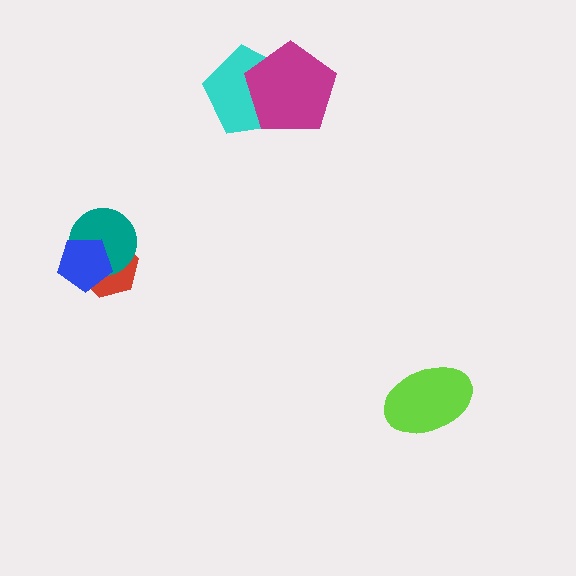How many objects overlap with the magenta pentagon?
1 object overlaps with the magenta pentagon.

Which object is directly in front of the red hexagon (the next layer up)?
The teal circle is directly in front of the red hexagon.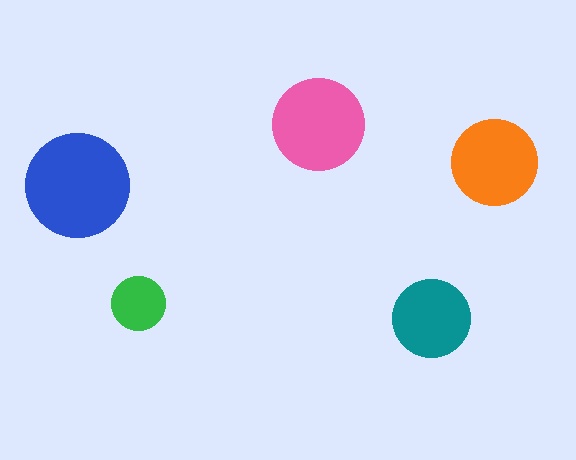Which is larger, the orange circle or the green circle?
The orange one.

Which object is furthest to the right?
The orange circle is rightmost.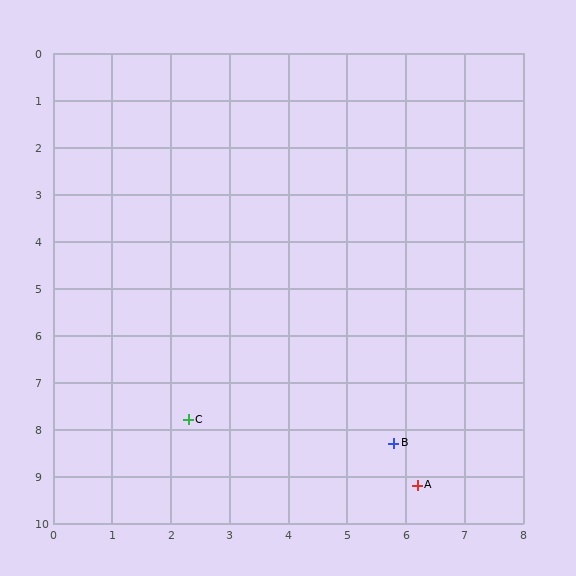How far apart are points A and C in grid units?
Points A and C are about 4.1 grid units apart.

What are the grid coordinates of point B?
Point B is at approximately (5.8, 8.3).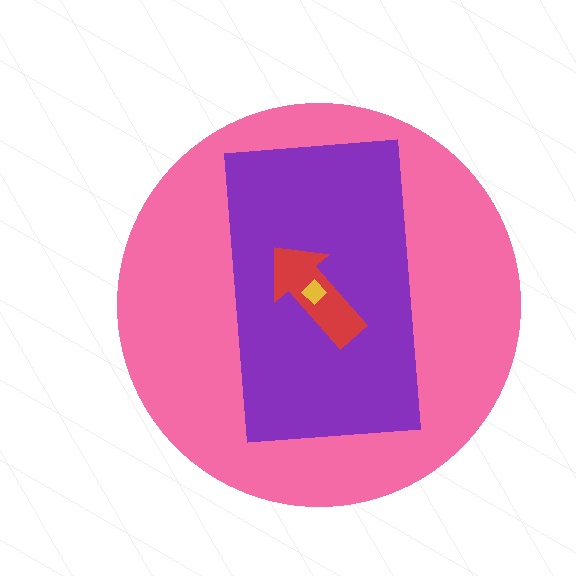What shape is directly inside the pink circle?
The purple rectangle.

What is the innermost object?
The yellow diamond.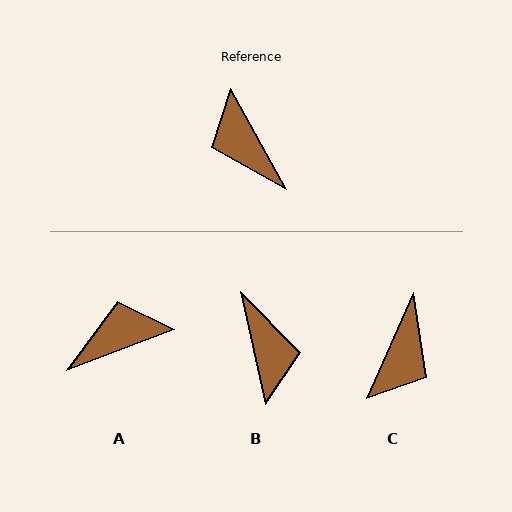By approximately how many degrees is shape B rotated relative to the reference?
Approximately 163 degrees counter-clockwise.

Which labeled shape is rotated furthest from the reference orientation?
B, about 163 degrees away.